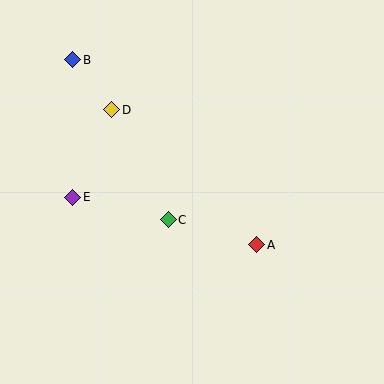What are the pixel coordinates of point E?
Point E is at (73, 197).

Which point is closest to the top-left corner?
Point B is closest to the top-left corner.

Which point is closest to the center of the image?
Point C at (168, 220) is closest to the center.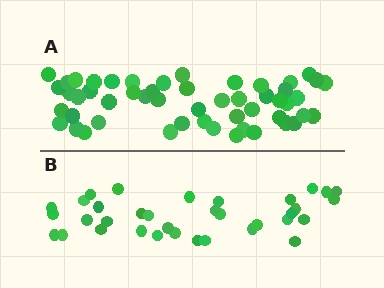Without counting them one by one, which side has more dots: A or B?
Region A (the top region) has more dots.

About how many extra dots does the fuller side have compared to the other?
Region A has approximately 15 more dots than region B.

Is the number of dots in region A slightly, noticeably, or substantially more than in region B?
Region A has substantially more. The ratio is roughly 1.5 to 1.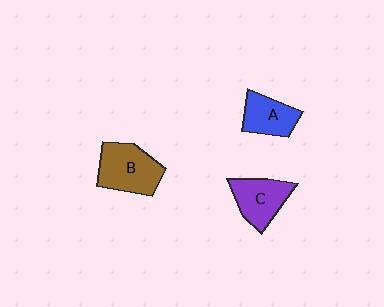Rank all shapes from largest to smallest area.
From largest to smallest: B (brown), C (purple), A (blue).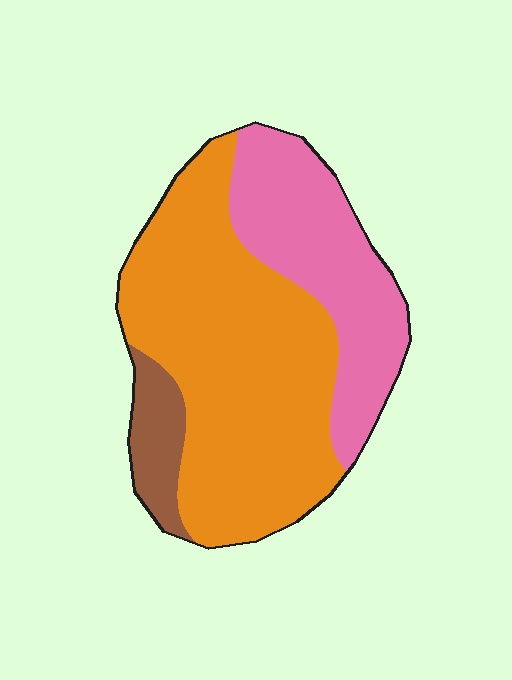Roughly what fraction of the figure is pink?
Pink takes up about one third (1/3) of the figure.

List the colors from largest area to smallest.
From largest to smallest: orange, pink, brown.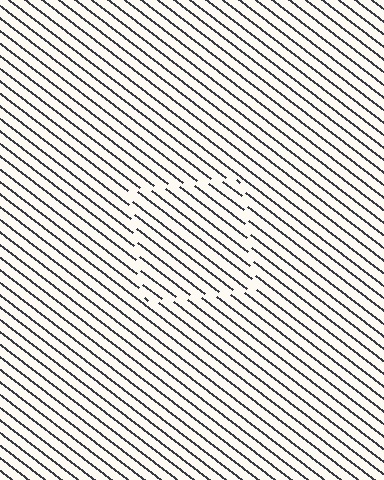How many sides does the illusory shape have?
4 sides — the line-ends trace a square.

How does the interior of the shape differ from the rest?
The interior of the shape contains the same grating, shifted by half a period — the contour is defined by the phase discontinuity where line-ends from the inner and outer gratings abut.